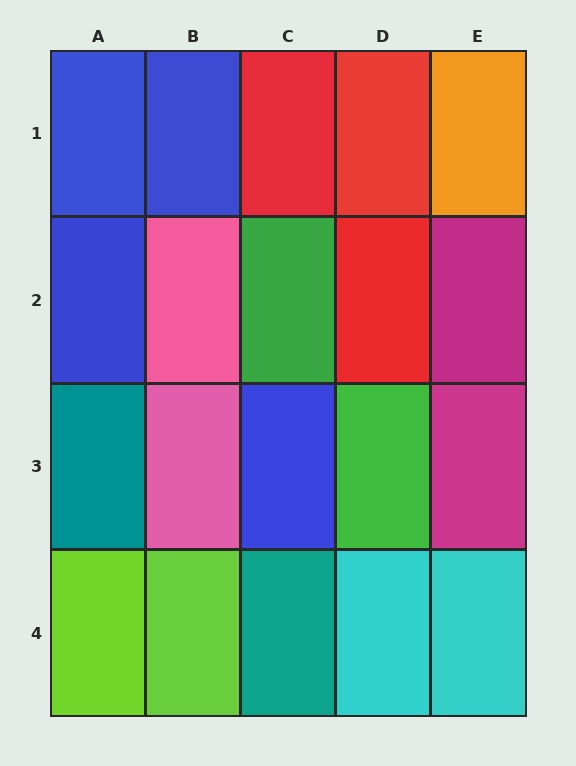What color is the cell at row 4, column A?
Lime.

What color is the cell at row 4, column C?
Teal.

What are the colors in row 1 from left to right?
Blue, blue, red, red, orange.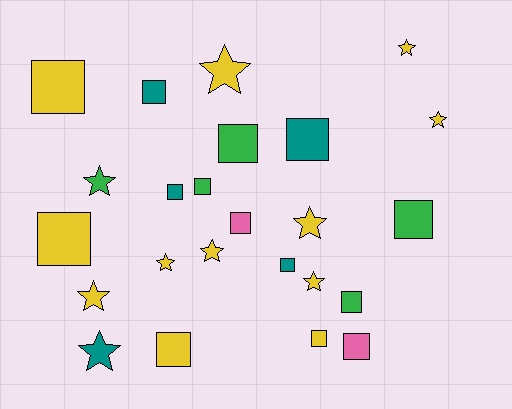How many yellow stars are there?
There are 8 yellow stars.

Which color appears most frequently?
Yellow, with 12 objects.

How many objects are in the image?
There are 24 objects.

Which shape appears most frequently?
Square, with 14 objects.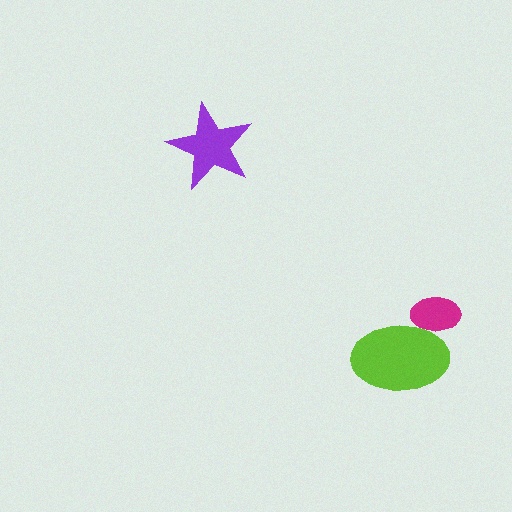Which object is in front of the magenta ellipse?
The lime ellipse is in front of the magenta ellipse.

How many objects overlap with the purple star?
0 objects overlap with the purple star.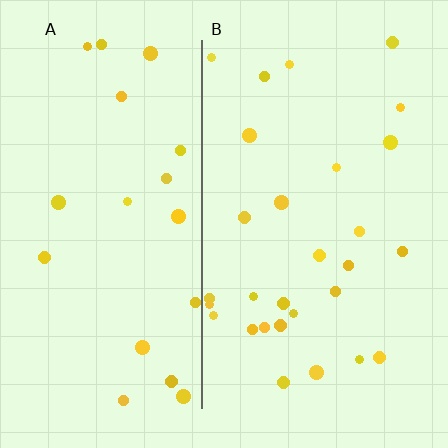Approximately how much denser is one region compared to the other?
Approximately 1.4× — region B over region A.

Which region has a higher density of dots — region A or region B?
B (the right).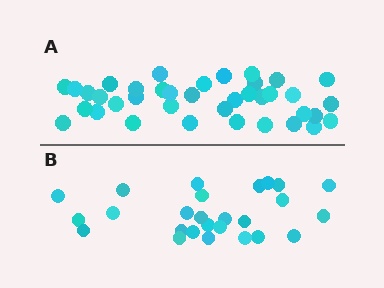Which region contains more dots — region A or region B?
Region A (the top region) has more dots.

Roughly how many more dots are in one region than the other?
Region A has roughly 12 or so more dots than region B.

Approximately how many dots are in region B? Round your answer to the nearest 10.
About 30 dots. (The exact count is 26, which rounds to 30.)